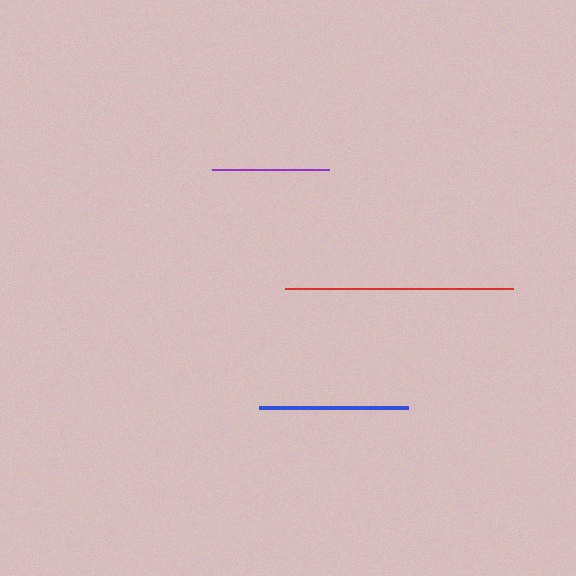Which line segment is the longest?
The red line is the longest at approximately 228 pixels.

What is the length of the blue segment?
The blue segment is approximately 149 pixels long.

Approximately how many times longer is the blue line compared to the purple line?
The blue line is approximately 1.3 times the length of the purple line.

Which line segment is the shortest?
The purple line is the shortest at approximately 117 pixels.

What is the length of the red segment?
The red segment is approximately 228 pixels long.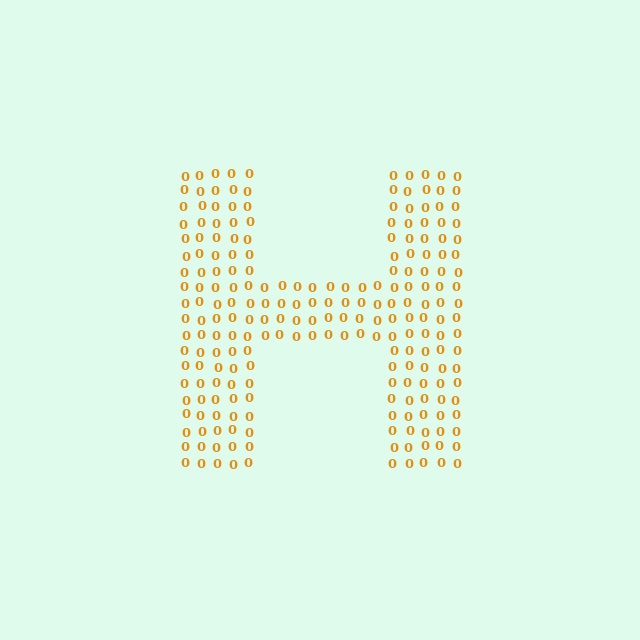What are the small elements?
The small elements are digit 0's.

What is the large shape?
The large shape is the letter H.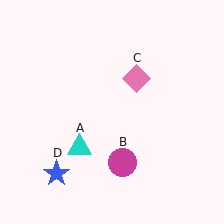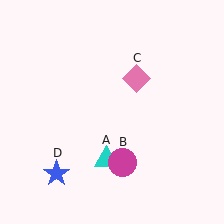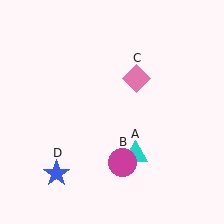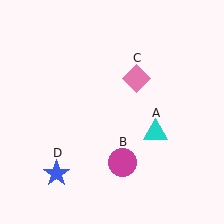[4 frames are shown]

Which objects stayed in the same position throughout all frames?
Magenta circle (object B) and pink diamond (object C) and blue star (object D) remained stationary.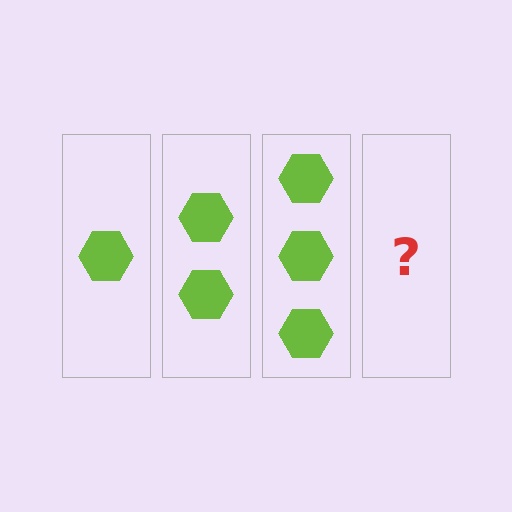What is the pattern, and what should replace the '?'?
The pattern is that each step adds one more hexagon. The '?' should be 4 hexagons.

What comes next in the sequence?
The next element should be 4 hexagons.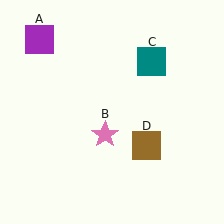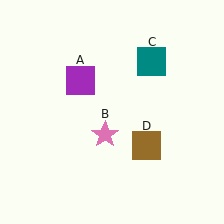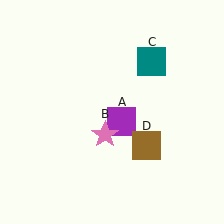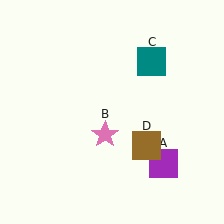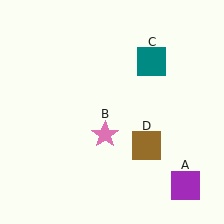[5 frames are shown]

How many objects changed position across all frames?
1 object changed position: purple square (object A).